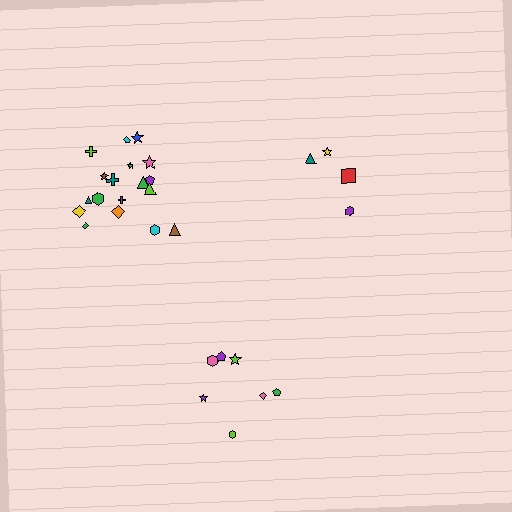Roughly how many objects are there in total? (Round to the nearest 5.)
Roughly 30 objects in total.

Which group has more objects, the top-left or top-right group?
The top-left group.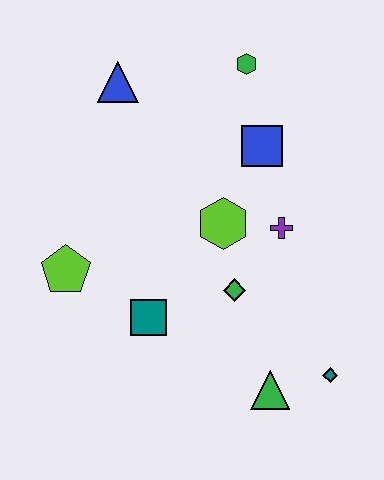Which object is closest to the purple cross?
The lime hexagon is closest to the purple cross.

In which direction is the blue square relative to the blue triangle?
The blue square is to the right of the blue triangle.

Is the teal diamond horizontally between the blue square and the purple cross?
No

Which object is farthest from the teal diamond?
The blue triangle is farthest from the teal diamond.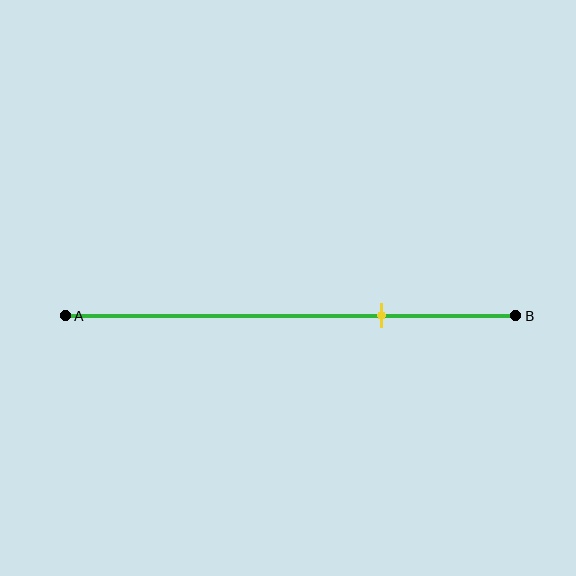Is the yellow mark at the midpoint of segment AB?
No, the mark is at about 70% from A, not at the 50% midpoint.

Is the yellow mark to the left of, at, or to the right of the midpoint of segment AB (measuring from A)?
The yellow mark is to the right of the midpoint of segment AB.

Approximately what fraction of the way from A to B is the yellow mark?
The yellow mark is approximately 70% of the way from A to B.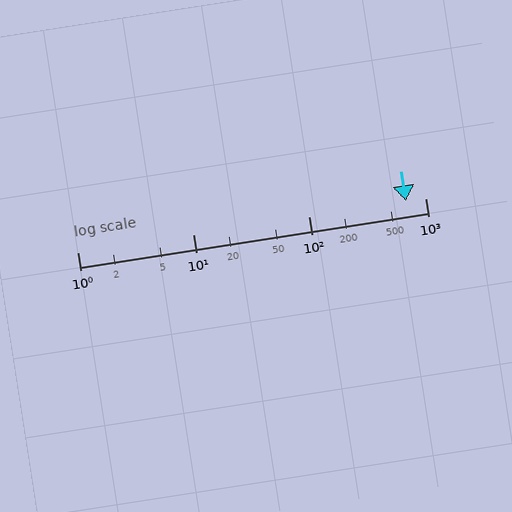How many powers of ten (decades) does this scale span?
The scale spans 3 decades, from 1 to 1000.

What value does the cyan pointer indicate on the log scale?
The pointer indicates approximately 680.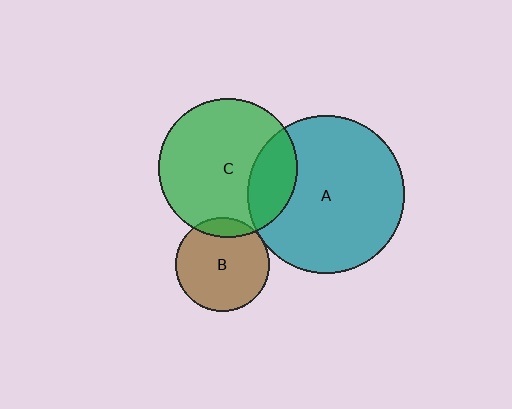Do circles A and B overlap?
Yes.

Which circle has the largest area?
Circle A (teal).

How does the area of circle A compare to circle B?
Approximately 2.8 times.